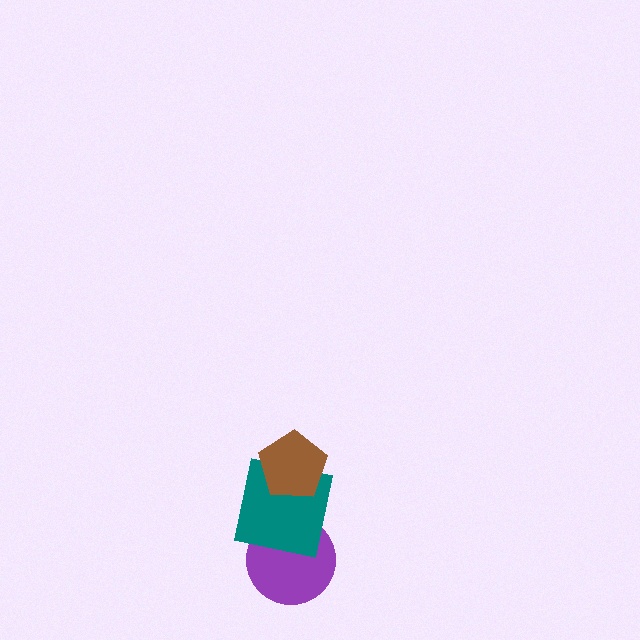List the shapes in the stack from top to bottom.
From top to bottom: the brown pentagon, the teal square, the purple circle.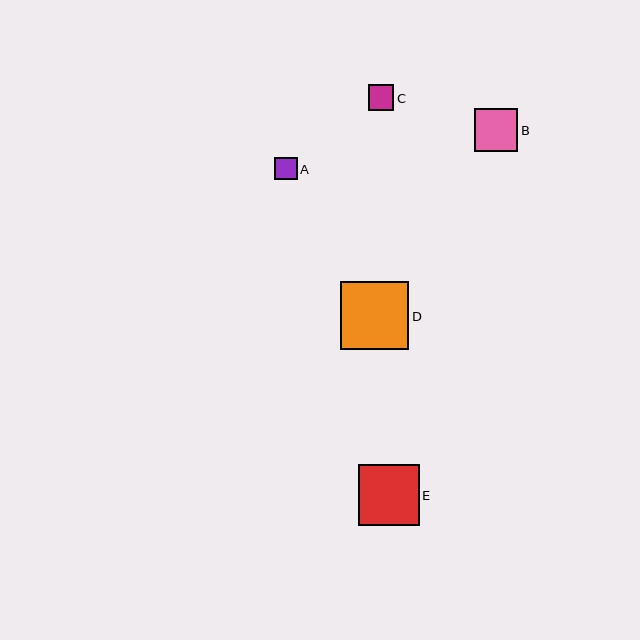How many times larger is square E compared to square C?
Square E is approximately 2.3 times the size of square C.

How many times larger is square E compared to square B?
Square E is approximately 1.4 times the size of square B.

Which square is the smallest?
Square A is the smallest with a size of approximately 23 pixels.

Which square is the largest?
Square D is the largest with a size of approximately 68 pixels.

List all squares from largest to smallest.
From largest to smallest: D, E, B, C, A.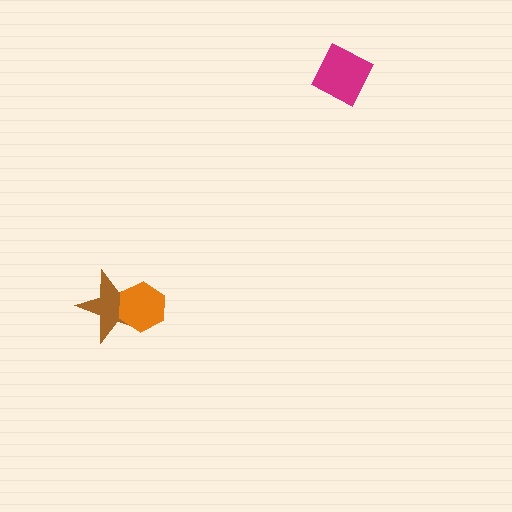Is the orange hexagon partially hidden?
No, no other shape covers it.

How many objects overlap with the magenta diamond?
0 objects overlap with the magenta diamond.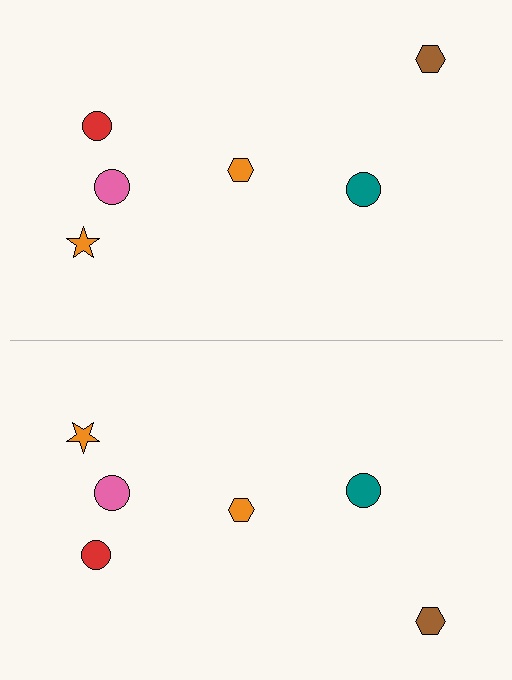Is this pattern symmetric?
Yes, this pattern has bilateral (reflection) symmetry.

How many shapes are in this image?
There are 12 shapes in this image.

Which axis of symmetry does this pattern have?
The pattern has a horizontal axis of symmetry running through the center of the image.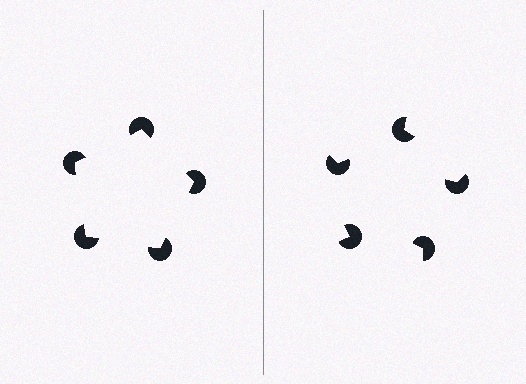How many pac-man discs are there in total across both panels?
10 — 5 on each side.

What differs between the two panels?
The pac-man discs are positioned identically on both sides; only the wedge orientations differ. On the left they align to a pentagon; on the right they are misaligned.